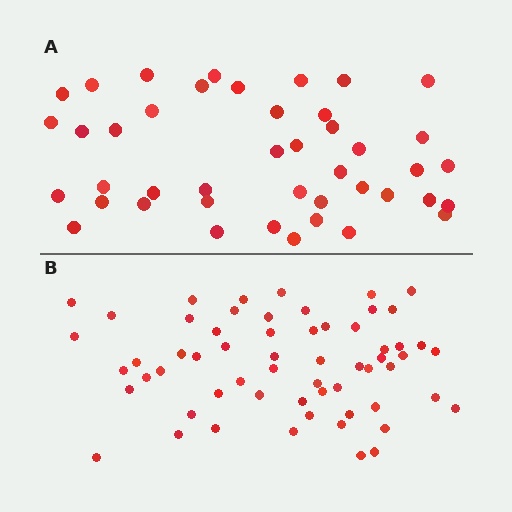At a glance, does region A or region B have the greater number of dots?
Region B (the bottom region) has more dots.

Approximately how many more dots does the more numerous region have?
Region B has approximately 15 more dots than region A.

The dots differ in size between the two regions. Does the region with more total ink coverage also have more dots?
No. Region A has more total ink coverage because its dots are larger, but region B actually contains more individual dots. Total area can be misleading — the number of items is what matters here.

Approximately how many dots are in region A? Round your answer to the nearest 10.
About 40 dots. (The exact count is 43, which rounds to 40.)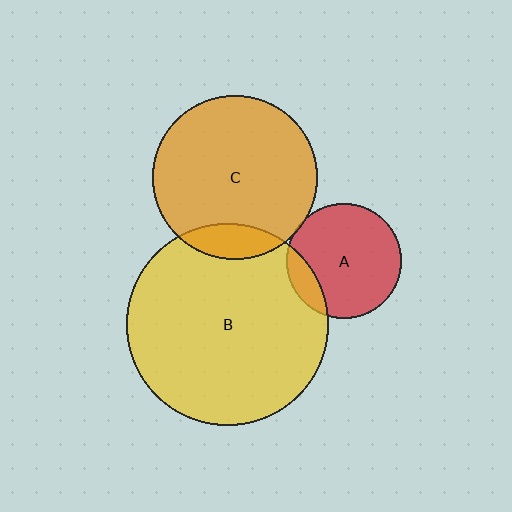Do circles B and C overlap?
Yes.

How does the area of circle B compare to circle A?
Approximately 3.1 times.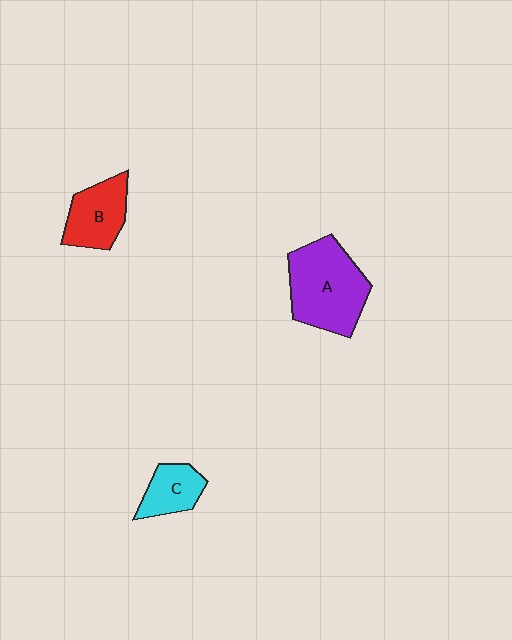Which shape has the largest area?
Shape A (purple).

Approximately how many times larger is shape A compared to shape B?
Approximately 1.7 times.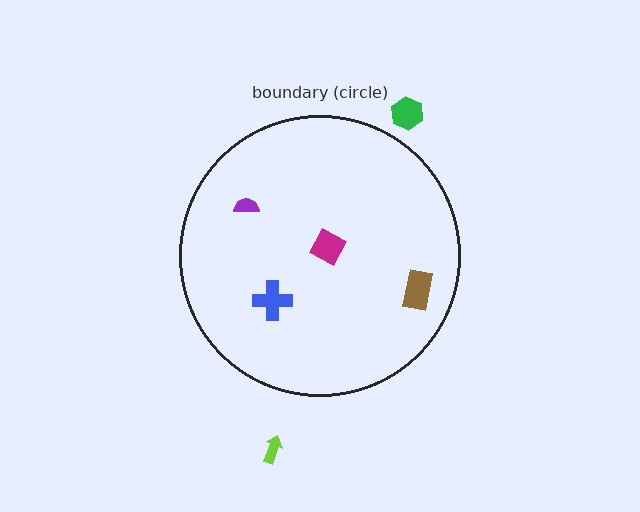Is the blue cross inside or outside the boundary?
Inside.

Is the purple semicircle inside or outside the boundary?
Inside.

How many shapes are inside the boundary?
4 inside, 2 outside.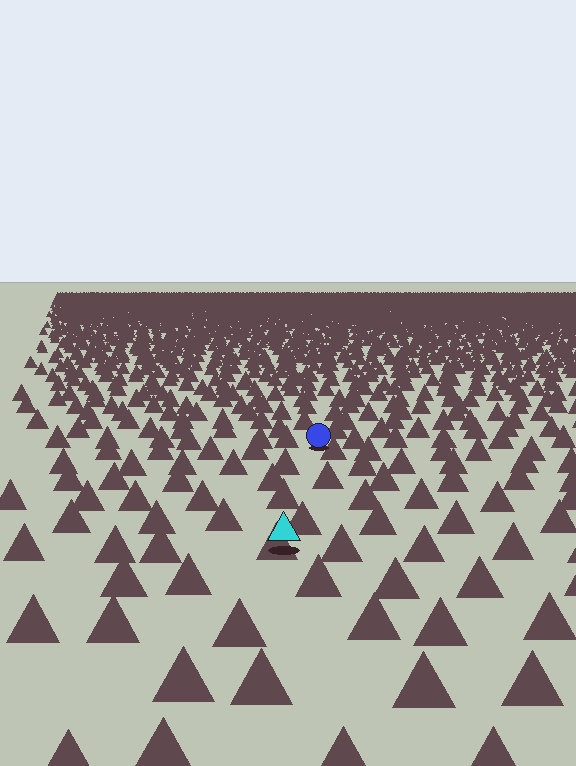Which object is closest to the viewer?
The cyan triangle is closest. The texture marks near it are larger and more spread out.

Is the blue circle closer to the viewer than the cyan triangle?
No. The cyan triangle is closer — you can tell from the texture gradient: the ground texture is coarser near it.